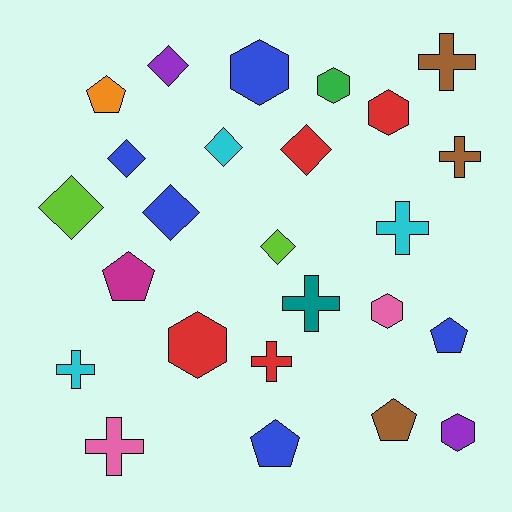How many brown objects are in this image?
There are 3 brown objects.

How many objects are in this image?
There are 25 objects.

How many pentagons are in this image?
There are 5 pentagons.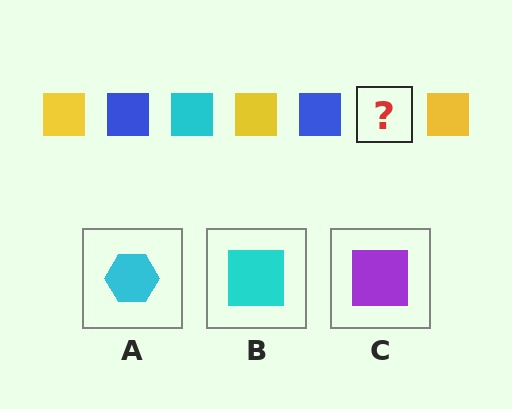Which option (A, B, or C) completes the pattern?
B.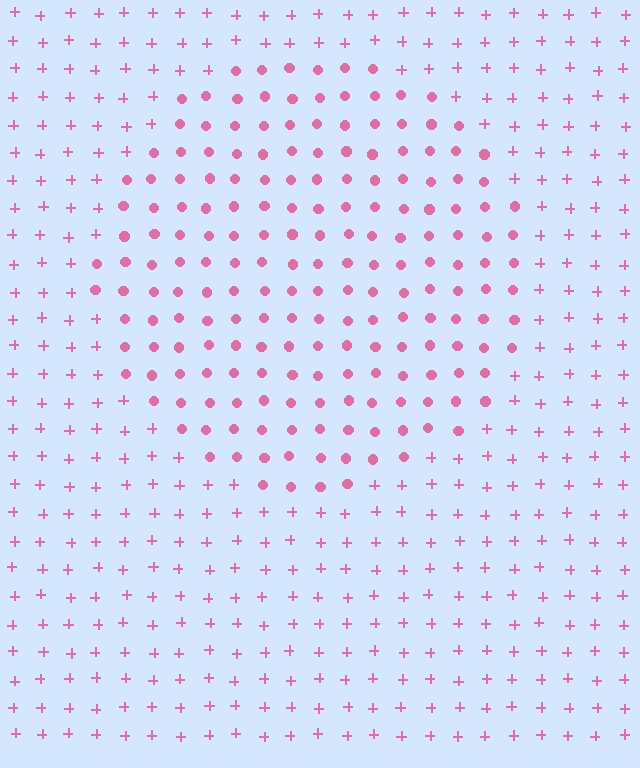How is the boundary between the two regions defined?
The boundary is defined by a change in element shape: circles inside vs. plus signs outside. All elements share the same color and spacing.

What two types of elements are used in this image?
The image uses circles inside the circle region and plus signs outside it.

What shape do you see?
I see a circle.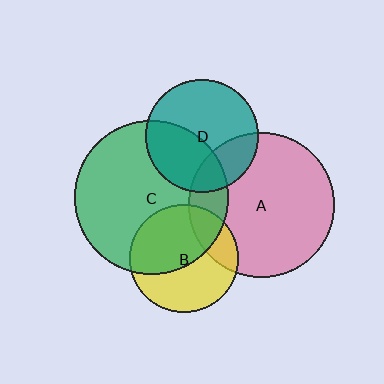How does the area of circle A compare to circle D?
Approximately 1.7 times.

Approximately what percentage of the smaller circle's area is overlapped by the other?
Approximately 15%.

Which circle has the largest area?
Circle C (green).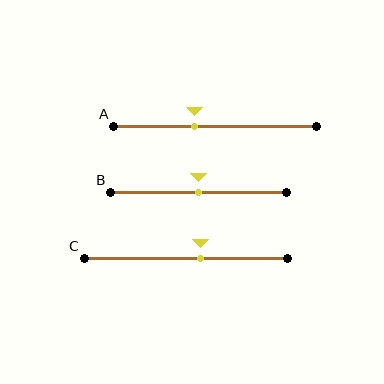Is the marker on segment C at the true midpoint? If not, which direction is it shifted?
No, the marker on segment C is shifted to the right by about 7% of the segment length.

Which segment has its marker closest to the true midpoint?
Segment B has its marker closest to the true midpoint.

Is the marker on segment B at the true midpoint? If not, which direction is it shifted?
Yes, the marker on segment B is at the true midpoint.